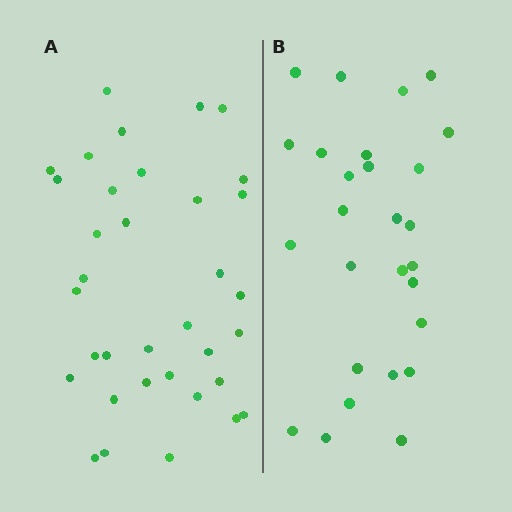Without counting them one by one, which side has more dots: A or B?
Region A (the left region) has more dots.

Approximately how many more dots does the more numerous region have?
Region A has roughly 8 or so more dots than region B.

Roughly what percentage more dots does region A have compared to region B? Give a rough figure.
About 30% more.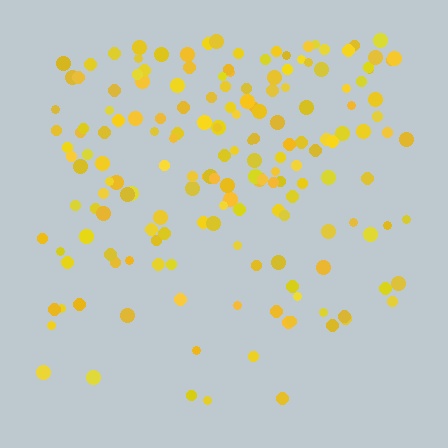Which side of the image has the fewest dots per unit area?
The bottom.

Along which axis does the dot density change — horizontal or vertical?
Vertical.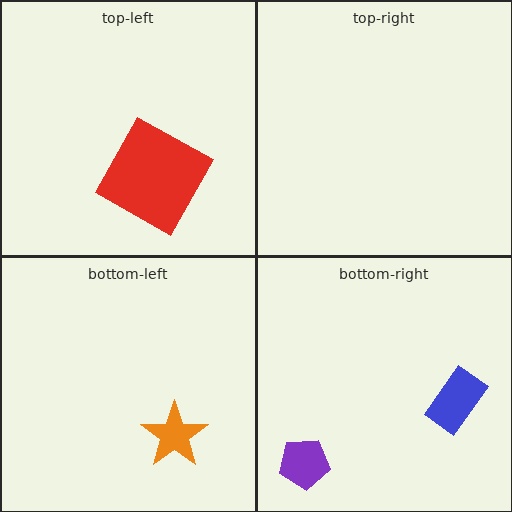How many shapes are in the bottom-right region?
2.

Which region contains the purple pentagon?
The bottom-right region.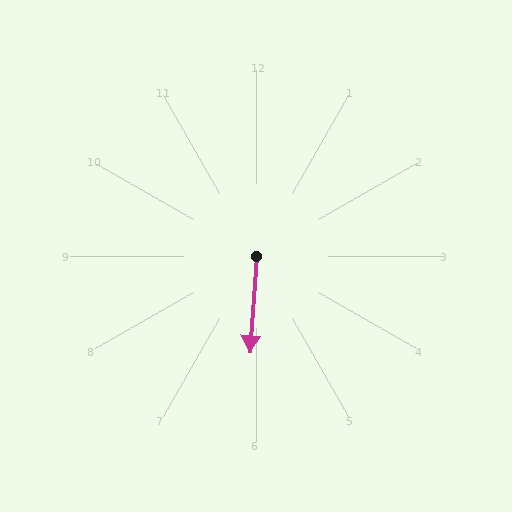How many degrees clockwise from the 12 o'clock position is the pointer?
Approximately 184 degrees.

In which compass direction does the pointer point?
South.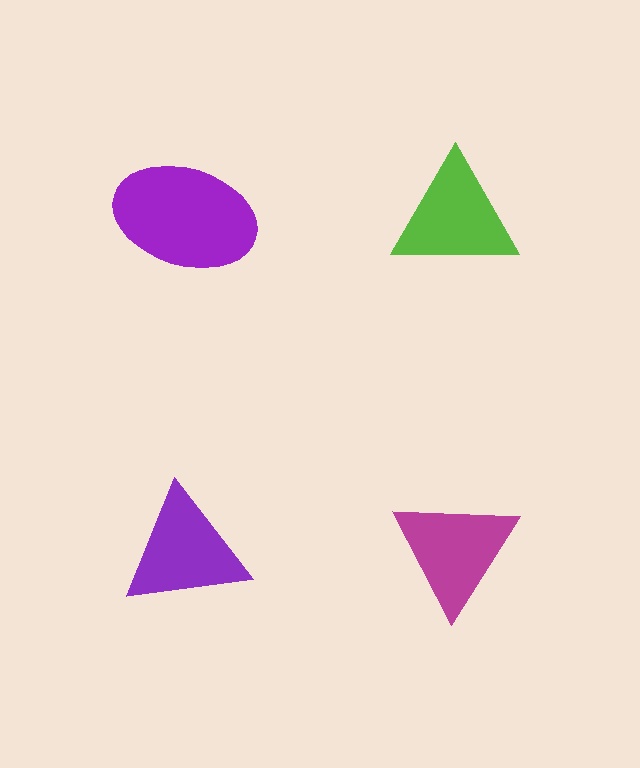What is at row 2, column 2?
A magenta triangle.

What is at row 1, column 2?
A lime triangle.